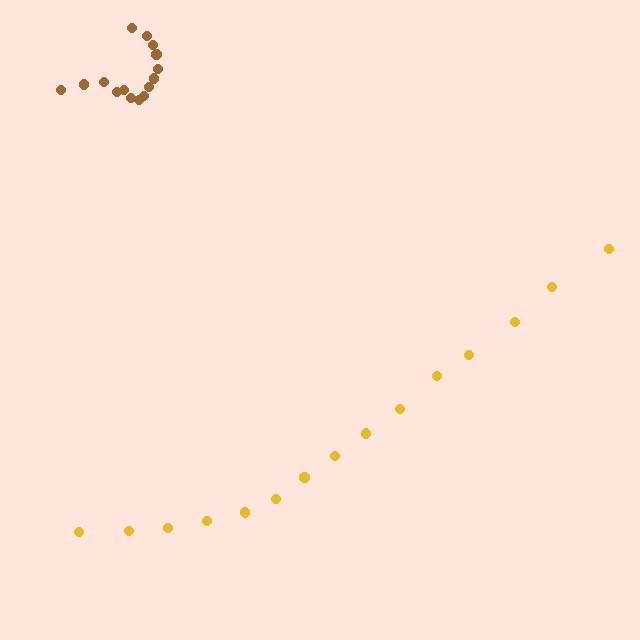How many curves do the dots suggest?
There are 2 distinct paths.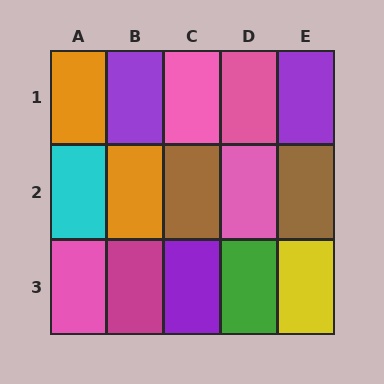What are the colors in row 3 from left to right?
Pink, magenta, purple, green, yellow.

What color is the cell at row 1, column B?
Purple.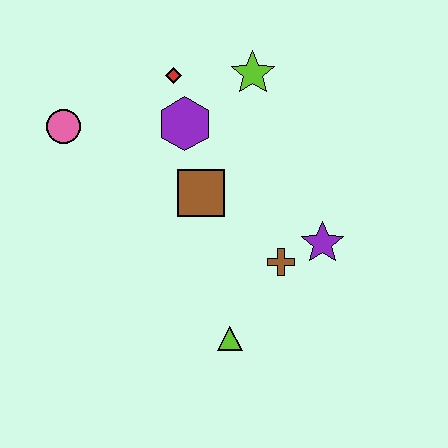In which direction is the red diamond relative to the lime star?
The red diamond is to the left of the lime star.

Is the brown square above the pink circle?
No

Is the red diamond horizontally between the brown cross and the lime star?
No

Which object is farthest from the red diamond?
The lime triangle is farthest from the red diamond.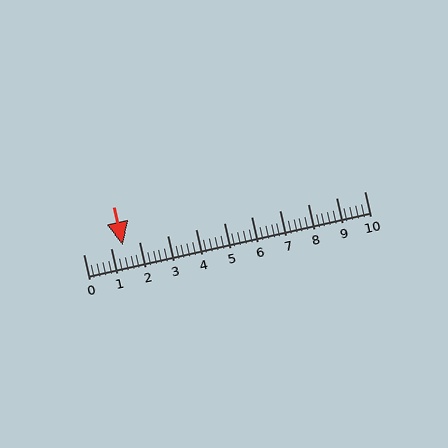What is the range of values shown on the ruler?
The ruler shows values from 0 to 10.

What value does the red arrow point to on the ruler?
The red arrow points to approximately 1.4.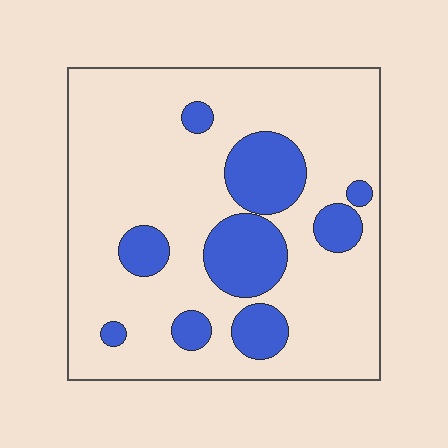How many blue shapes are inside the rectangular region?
9.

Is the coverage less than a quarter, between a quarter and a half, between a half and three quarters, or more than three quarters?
Less than a quarter.